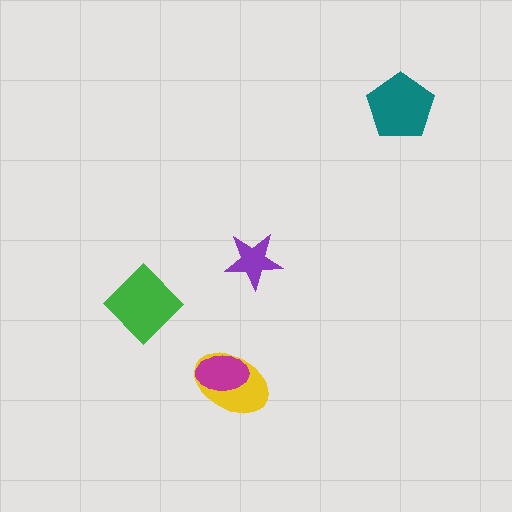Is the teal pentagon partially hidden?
No, no other shape covers it.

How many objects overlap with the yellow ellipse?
1 object overlaps with the yellow ellipse.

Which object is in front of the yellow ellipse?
The magenta ellipse is in front of the yellow ellipse.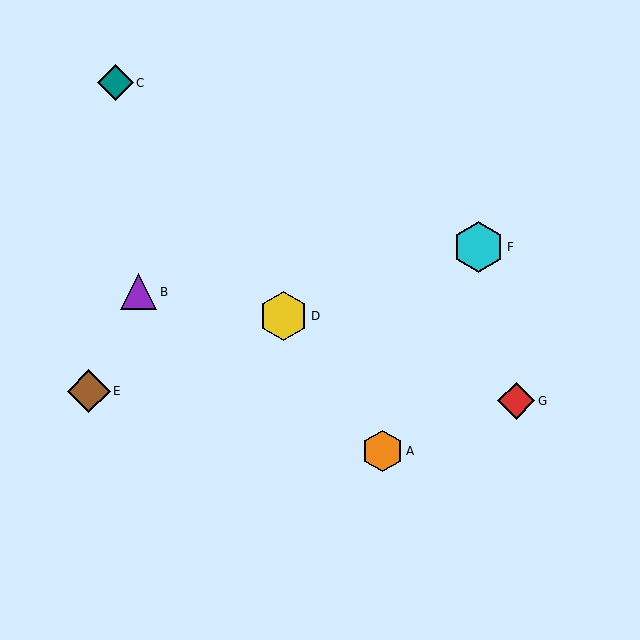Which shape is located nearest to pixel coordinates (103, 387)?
The brown diamond (labeled E) at (89, 391) is nearest to that location.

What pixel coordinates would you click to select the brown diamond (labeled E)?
Click at (89, 391) to select the brown diamond E.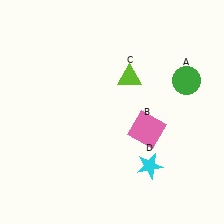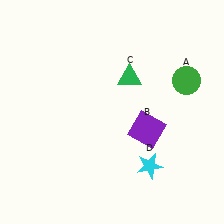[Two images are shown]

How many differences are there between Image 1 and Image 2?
There are 2 differences between the two images.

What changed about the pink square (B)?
In Image 1, B is pink. In Image 2, it changed to purple.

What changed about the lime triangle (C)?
In Image 1, C is lime. In Image 2, it changed to green.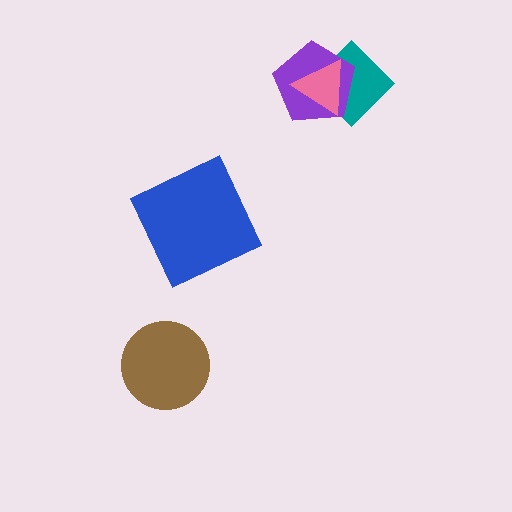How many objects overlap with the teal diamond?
2 objects overlap with the teal diamond.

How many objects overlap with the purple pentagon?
2 objects overlap with the purple pentagon.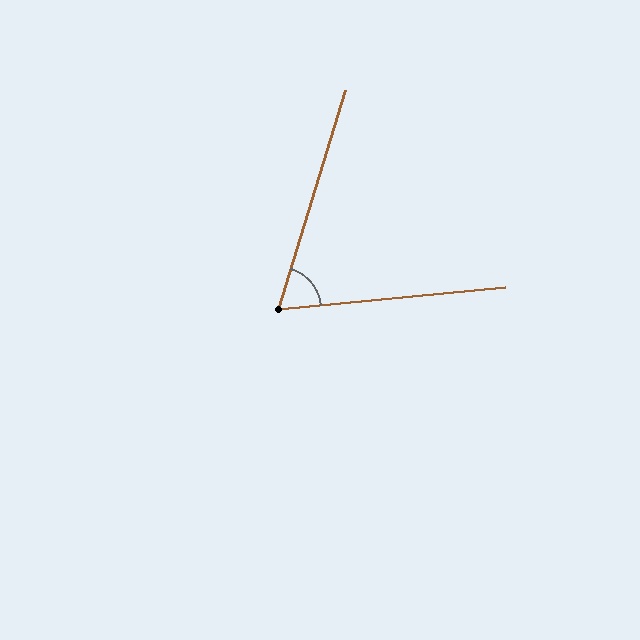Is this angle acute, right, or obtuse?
It is acute.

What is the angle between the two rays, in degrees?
Approximately 68 degrees.